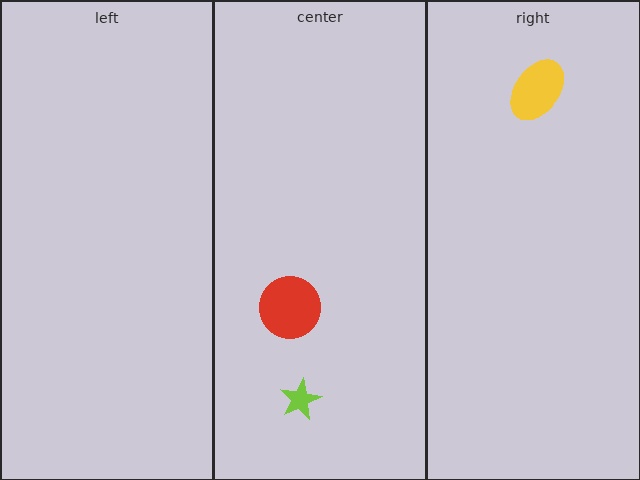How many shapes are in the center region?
2.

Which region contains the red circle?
The center region.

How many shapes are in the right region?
1.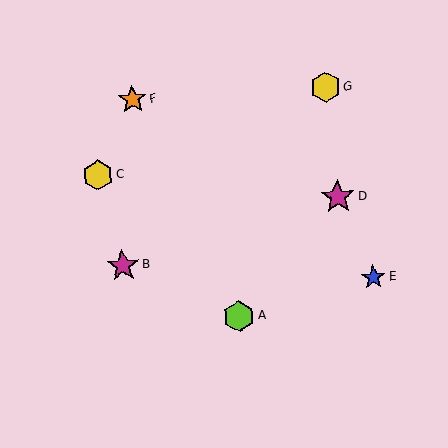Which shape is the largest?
The magenta star (labeled D) is the largest.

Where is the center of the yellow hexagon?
The center of the yellow hexagon is at (325, 87).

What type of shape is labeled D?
Shape D is a magenta star.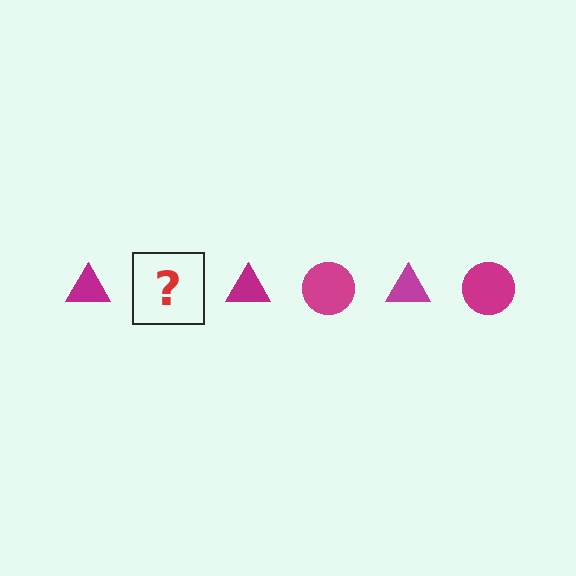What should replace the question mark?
The question mark should be replaced with a magenta circle.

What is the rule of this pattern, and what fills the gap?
The rule is that the pattern cycles through triangle, circle shapes in magenta. The gap should be filled with a magenta circle.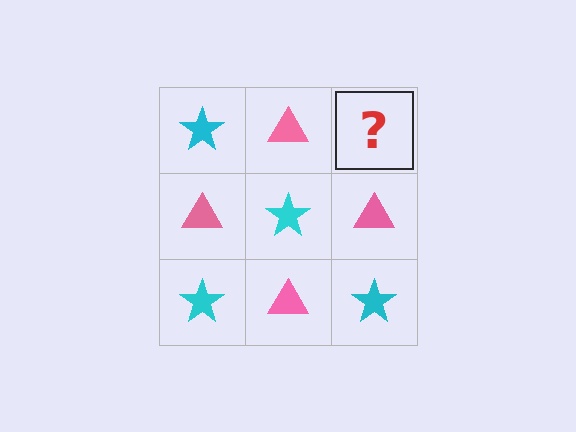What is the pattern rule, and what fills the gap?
The rule is that it alternates cyan star and pink triangle in a checkerboard pattern. The gap should be filled with a cyan star.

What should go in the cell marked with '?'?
The missing cell should contain a cyan star.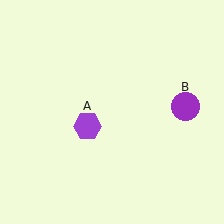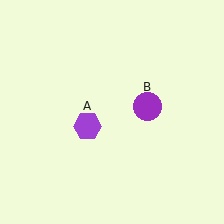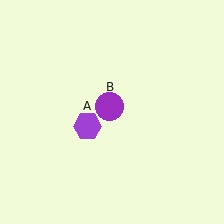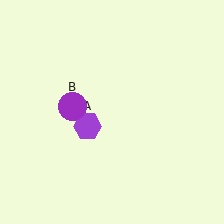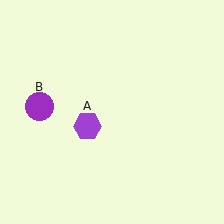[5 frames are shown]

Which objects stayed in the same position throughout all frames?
Purple hexagon (object A) remained stationary.